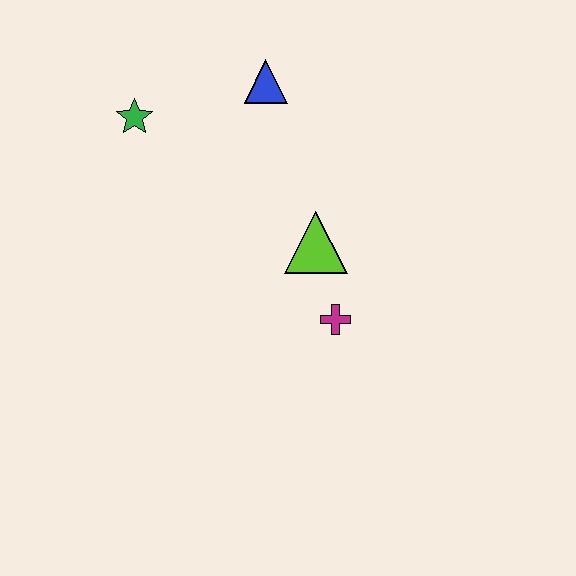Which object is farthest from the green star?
The magenta cross is farthest from the green star.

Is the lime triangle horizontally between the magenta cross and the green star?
Yes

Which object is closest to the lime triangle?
The magenta cross is closest to the lime triangle.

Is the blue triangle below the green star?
No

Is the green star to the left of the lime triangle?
Yes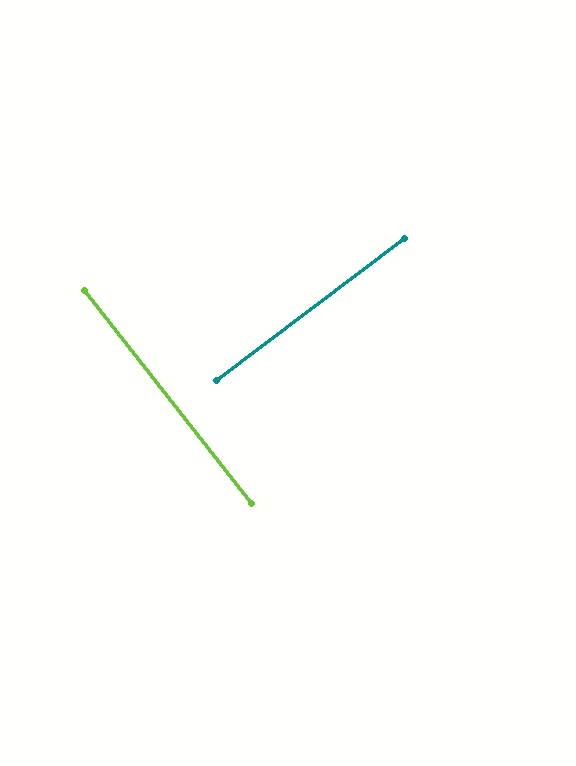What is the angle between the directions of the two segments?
Approximately 89 degrees.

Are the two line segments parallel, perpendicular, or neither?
Perpendicular — they meet at approximately 89°.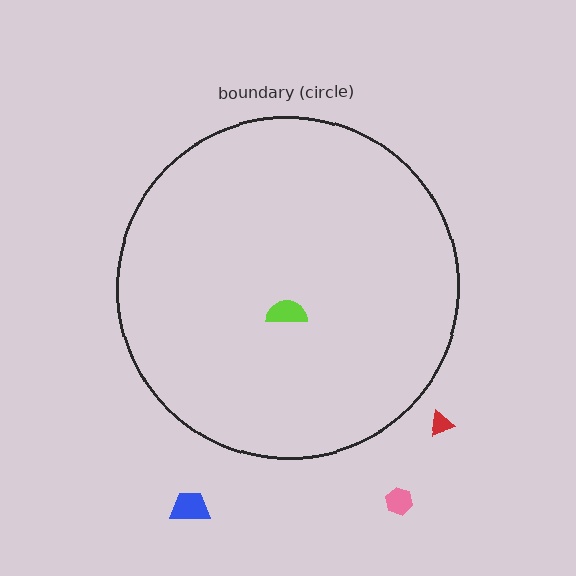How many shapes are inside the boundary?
1 inside, 3 outside.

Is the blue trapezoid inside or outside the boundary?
Outside.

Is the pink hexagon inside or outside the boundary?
Outside.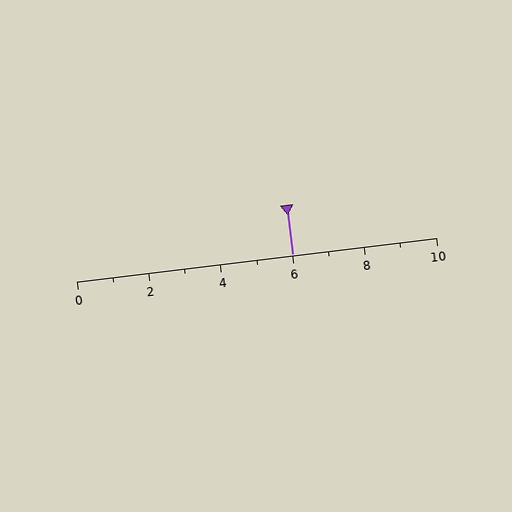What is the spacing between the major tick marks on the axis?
The major ticks are spaced 2 apart.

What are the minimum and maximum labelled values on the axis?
The axis runs from 0 to 10.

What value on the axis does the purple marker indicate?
The marker indicates approximately 6.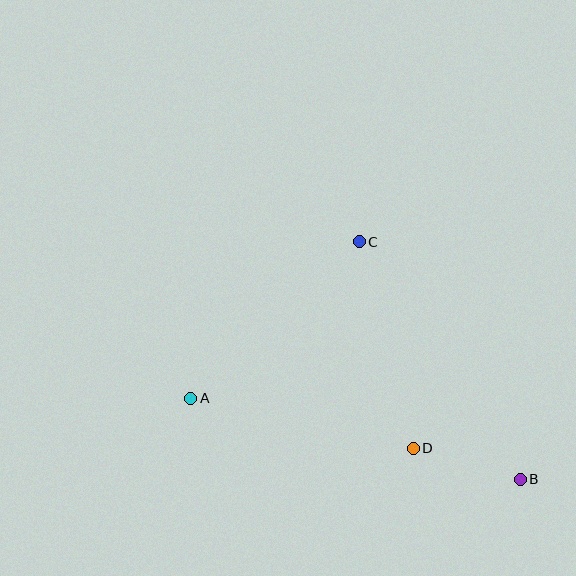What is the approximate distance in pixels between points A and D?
The distance between A and D is approximately 228 pixels.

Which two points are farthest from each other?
Points A and B are farthest from each other.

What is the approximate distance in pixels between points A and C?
The distance between A and C is approximately 230 pixels.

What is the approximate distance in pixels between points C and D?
The distance between C and D is approximately 213 pixels.